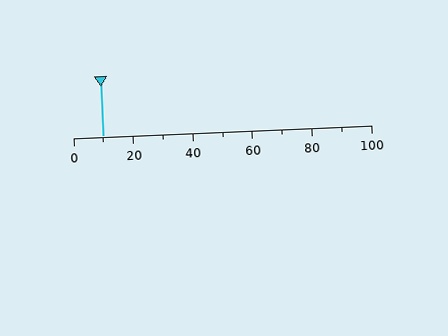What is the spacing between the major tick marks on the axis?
The major ticks are spaced 20 apart.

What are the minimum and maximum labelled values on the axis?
The axis runs from 0 to 100.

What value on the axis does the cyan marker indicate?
The marker indicates approximately 10.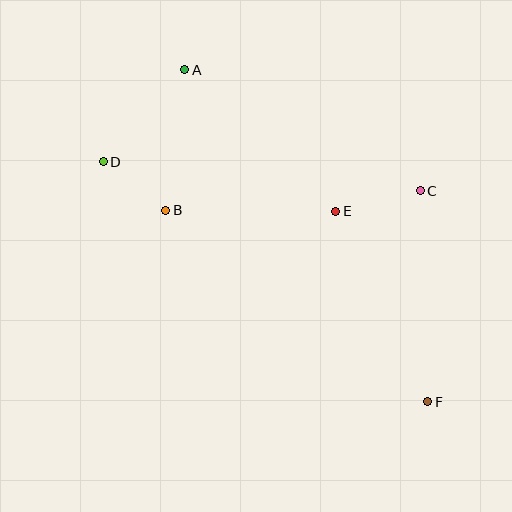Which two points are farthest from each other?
Points A and F are farthest from each other.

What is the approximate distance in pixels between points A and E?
The distance between A and E is approximately 207 pixels.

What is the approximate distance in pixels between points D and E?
The distance between D and E is approximately 237 pixels.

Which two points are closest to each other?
Points B and D are closest to each other.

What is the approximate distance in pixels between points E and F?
The distance between E and F is approximately 211 pixels.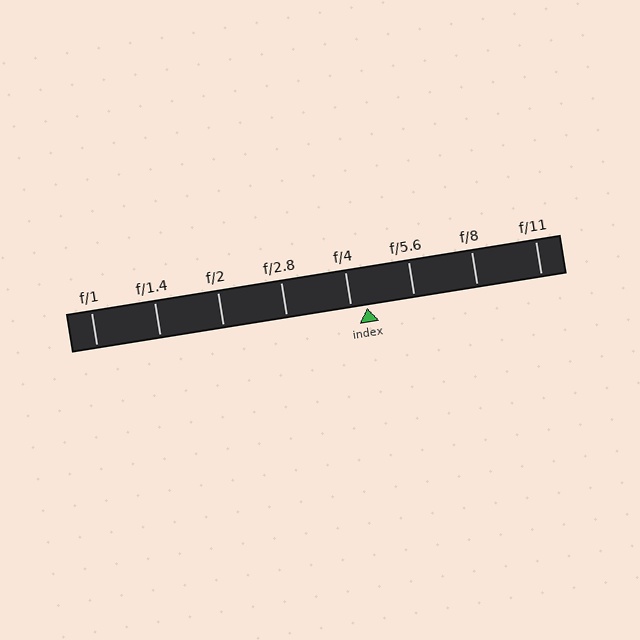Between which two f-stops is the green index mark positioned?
The index mark is between f/4 and f/5.6.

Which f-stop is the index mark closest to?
The index mark is closest to f/4.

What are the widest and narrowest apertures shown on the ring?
The widest aperture shown is f/1 and the narrowest is f/11.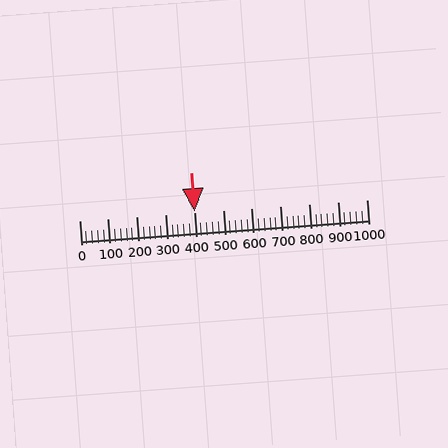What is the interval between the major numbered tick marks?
The major tick marks are spaced 100 units apart.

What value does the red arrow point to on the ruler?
The red arrow points to approximately 400.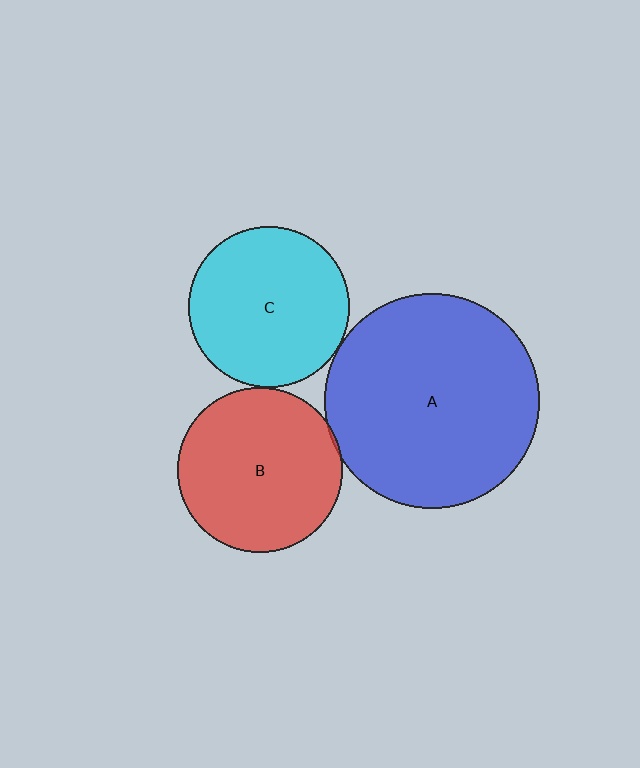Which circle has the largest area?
Circle A (blue).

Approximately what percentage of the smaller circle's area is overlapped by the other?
Approximately 5%.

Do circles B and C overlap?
Yes.